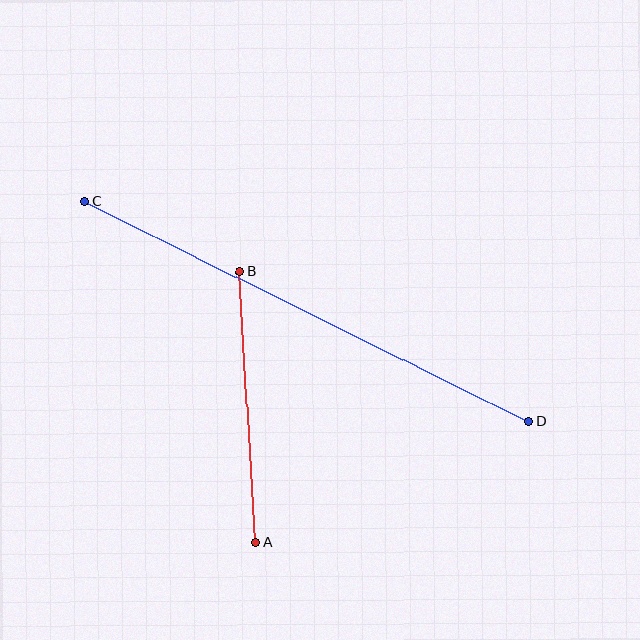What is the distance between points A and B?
The distance is approximately 271 pixels.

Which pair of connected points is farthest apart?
Points C and D are farthest apart.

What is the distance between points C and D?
The distance is approximately 494 pixels.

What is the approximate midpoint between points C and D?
The midpoint is at approximately (307, 311) pixels.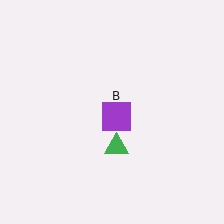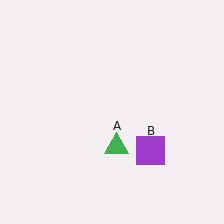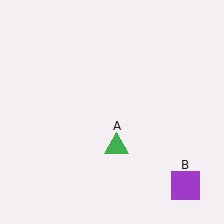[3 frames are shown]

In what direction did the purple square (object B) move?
The purple square (object B) moved down and to the right.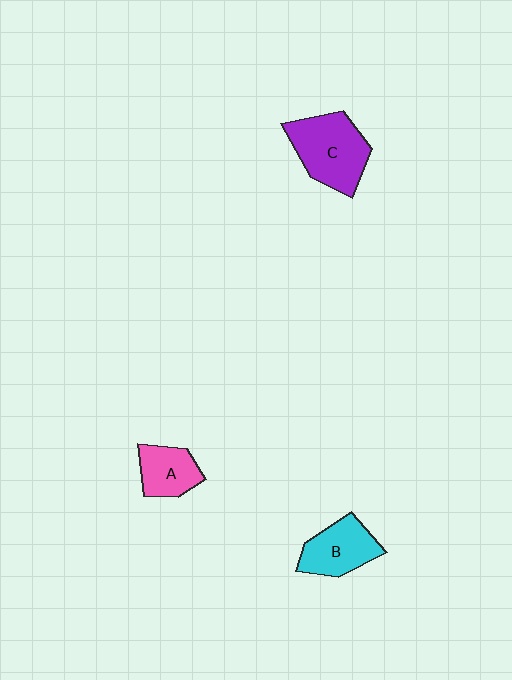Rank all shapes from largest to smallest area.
From largest to smallest: C (purple), B (cyan), A (pink).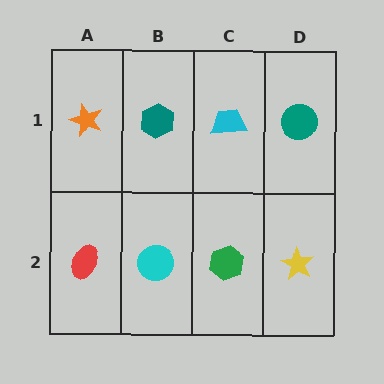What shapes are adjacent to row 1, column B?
A cyan circle (row 2, column B), an orange star (row 1, column A), a cyan trapezoid (row 1, column C).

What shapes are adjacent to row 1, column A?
A red ellipse (row 2, column A), a teal hexagon (row 1, column B).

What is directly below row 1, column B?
A cyan circle.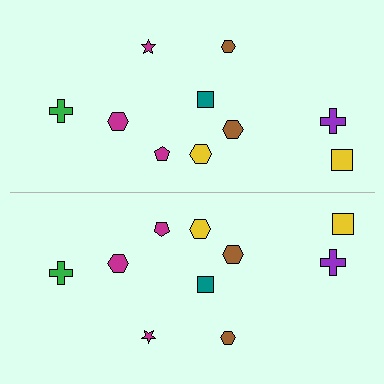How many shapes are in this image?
There are 20 shapes in this image.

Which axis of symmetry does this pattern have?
The pattern has a horizontal axis of symmetry running through the center of the image.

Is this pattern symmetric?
Yes, this pattern has bilateral (reflection) symmetry.